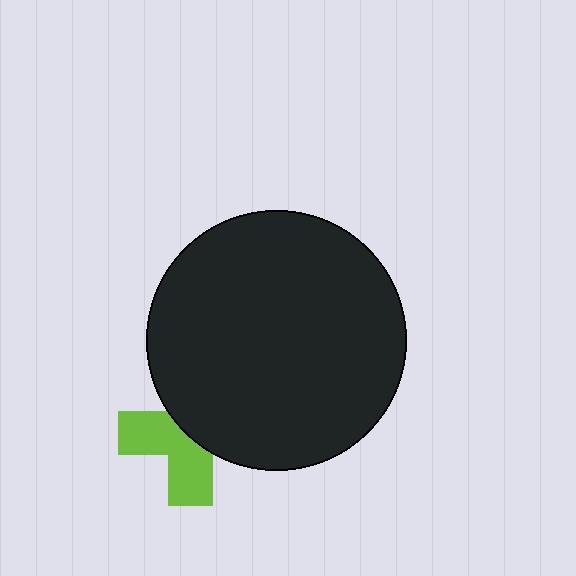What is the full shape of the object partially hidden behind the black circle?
The partially hidden object is a lime cross.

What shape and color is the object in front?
The object in front is a black circle.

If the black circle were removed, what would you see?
You would see the complete lime cross.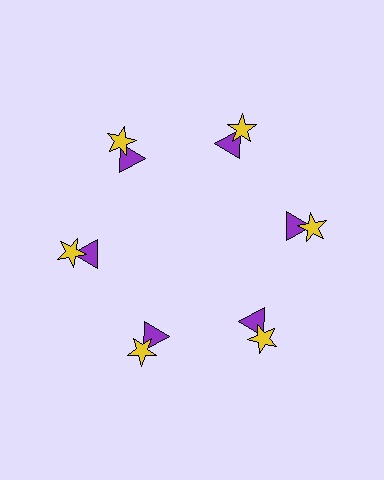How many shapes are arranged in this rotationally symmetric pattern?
There are 12 shapes, arranged in 6 groups of 2.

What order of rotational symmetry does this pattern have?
This pattern has 6-fold rotational symmetry.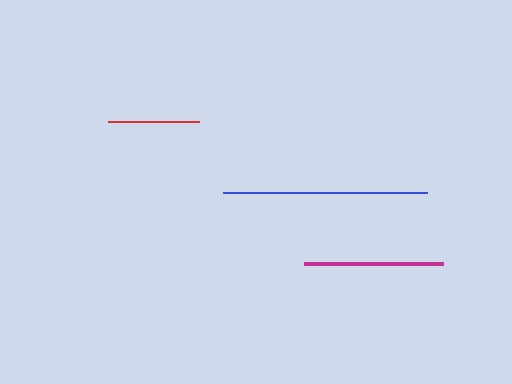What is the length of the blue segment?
The blue segment is approximately 204 pixels long.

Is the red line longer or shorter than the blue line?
The blue line is longer than the red line.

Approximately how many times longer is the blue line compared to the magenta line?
The blue line is approximately 1.5 times the length of the magenta line.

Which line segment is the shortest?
The red line is the shortest at approximately 91 pixels.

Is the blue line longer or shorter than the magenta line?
The blue line is longer than the magenta line.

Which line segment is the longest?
The blue line is the longest at approximately 204 pixels.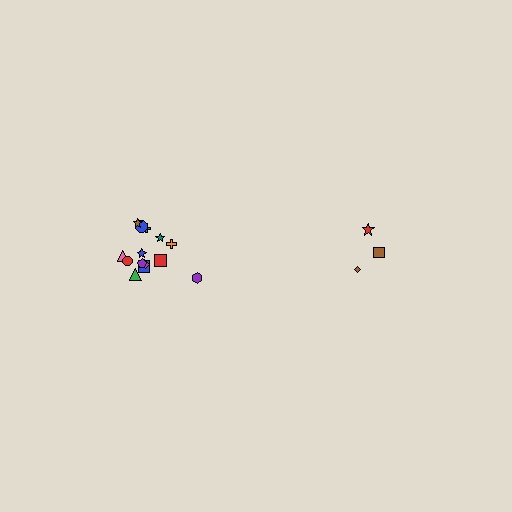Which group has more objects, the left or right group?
The left group.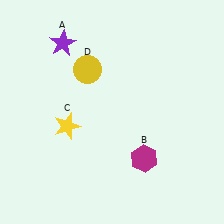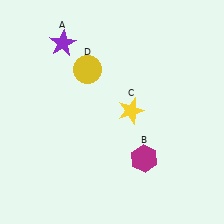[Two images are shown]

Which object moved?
The yellow star (C) moved right.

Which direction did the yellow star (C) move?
The yellow star (C) moved right.